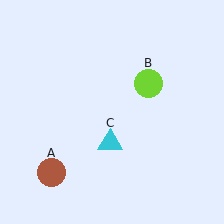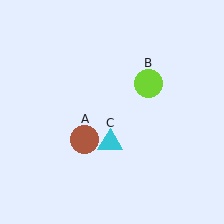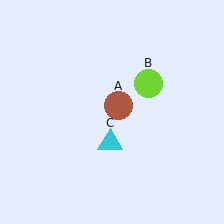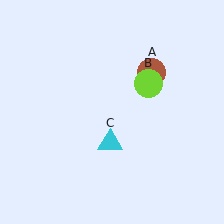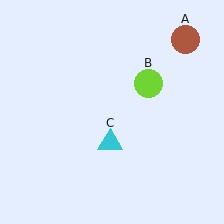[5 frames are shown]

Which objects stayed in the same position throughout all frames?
Lime circle (object B) and cyan triangle (object C) remained stationary.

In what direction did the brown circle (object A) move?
The brown circle (object A) moved up and to the right.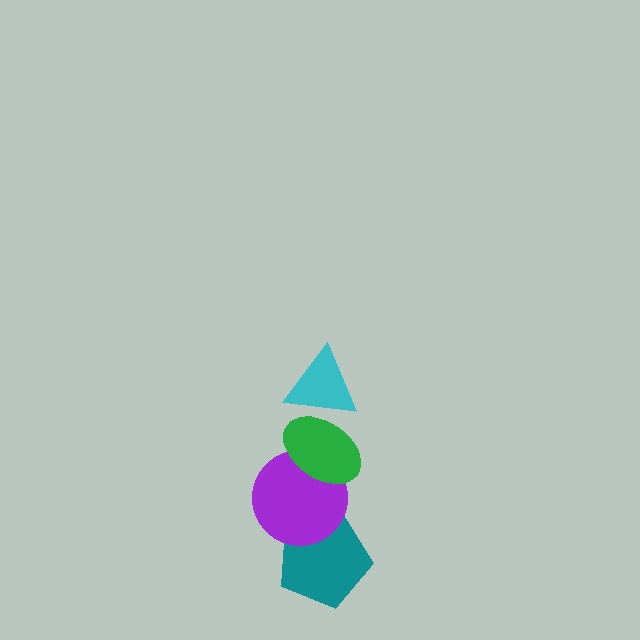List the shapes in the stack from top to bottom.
From top to bottom: the cyan triangle, the green ellipse, the purple circle, the teal pentagon.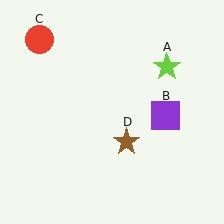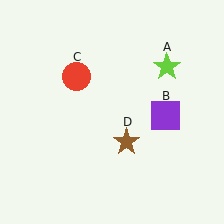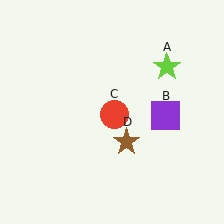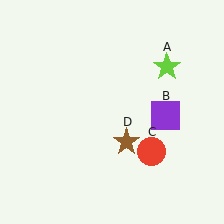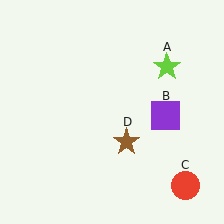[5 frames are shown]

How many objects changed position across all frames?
1 object changed position: red circle (object C).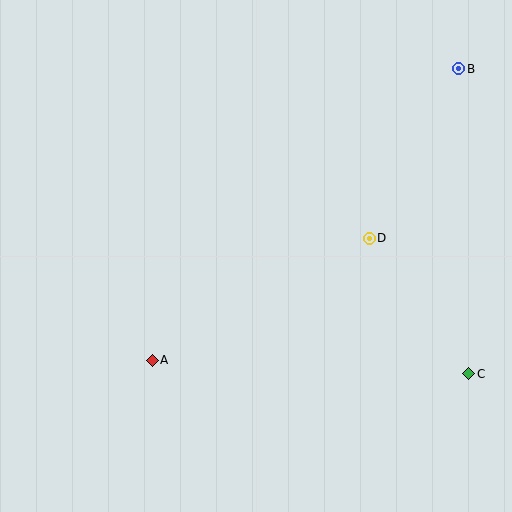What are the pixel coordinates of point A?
Point A is at (152, 360).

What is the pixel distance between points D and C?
The distance between D and C is 168 pixels.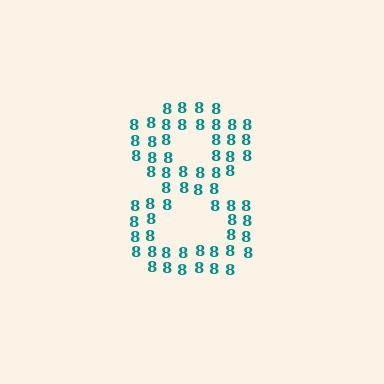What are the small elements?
The small elements are digit 8's.